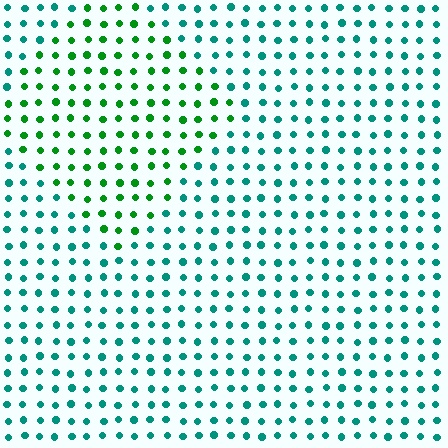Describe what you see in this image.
The image is filled with small teal elements in a uniform arrangement. A diamond-shaped region is visible where the elements are tinted to a slightly different hue, forming a subtle color boundary.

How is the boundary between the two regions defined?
The boundary is defined purely by a slight shift in hue (about 43 degrees). Spacing, size, and orientation are identical on both sides.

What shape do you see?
I see a diamond.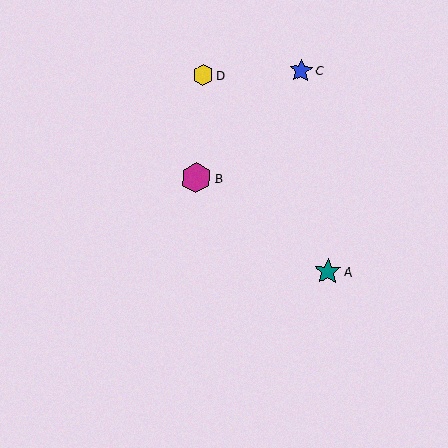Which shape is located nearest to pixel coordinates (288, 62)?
The blue star (labeled C) at (301, 71) is nearest to that location.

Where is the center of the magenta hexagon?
The center of the magenta hexagon is at (196, 178).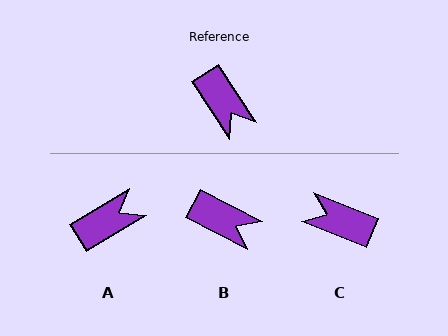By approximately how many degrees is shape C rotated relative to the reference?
Approximately 145 degrees clockwise.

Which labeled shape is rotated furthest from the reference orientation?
C, about 145 degrees away.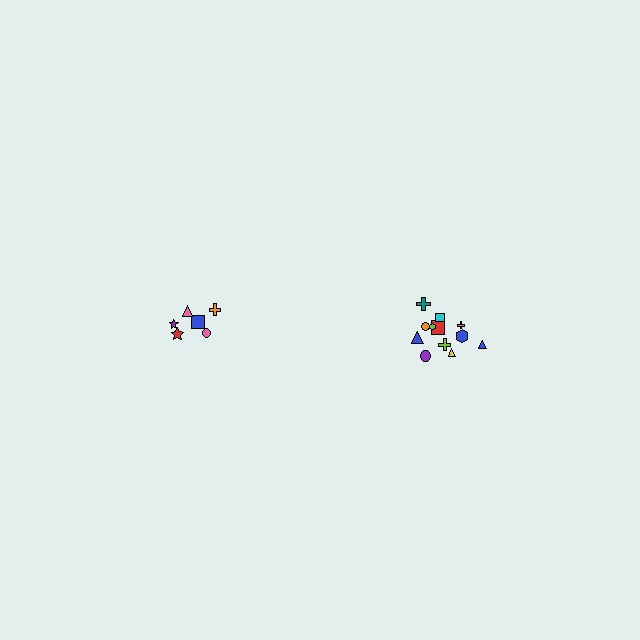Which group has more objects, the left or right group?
The right group.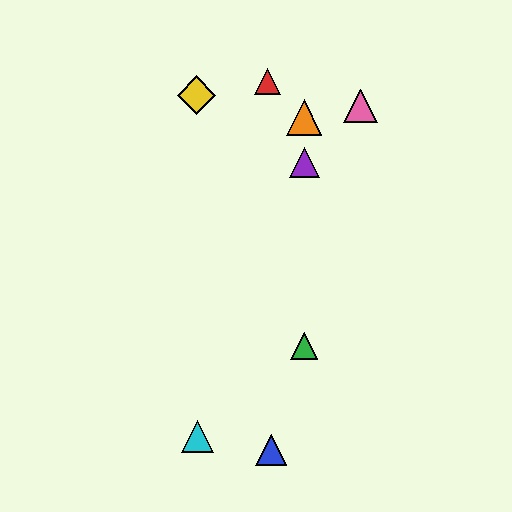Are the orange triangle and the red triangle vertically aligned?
No, the orange triangle is at x≈304 and the red triangle is at x≈268.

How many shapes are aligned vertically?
3 shapes (the green triangle, the purple triangle, the orange triangle) are aligned vertically.